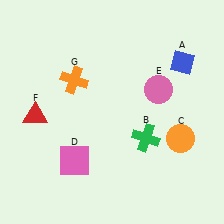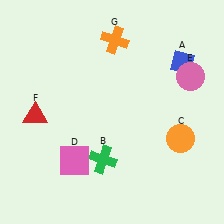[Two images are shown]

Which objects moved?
The objects that moved are: the green cross (B), the pink circle (E), the orange cross (G).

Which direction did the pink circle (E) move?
The pink circle (E) moved right.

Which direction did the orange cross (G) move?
The orange cross (G) moved right.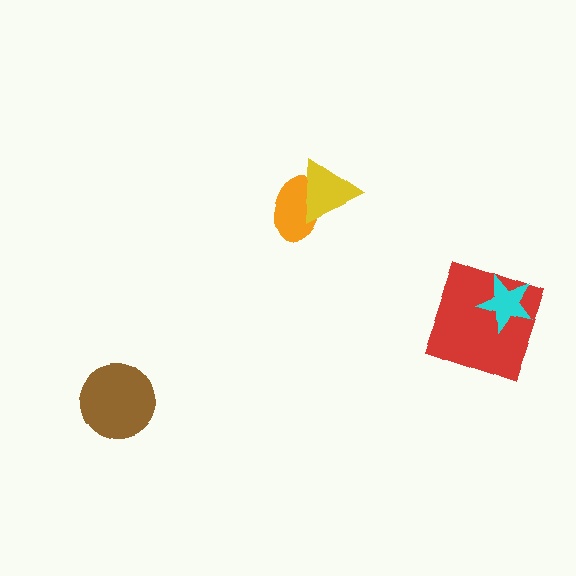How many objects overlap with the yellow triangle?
1 object overlaps with the yellow triangle.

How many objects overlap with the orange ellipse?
1 object overlaps with the orange ellipse.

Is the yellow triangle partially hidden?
No, no other shape covers it.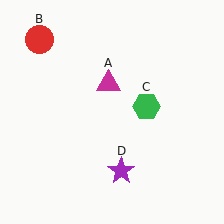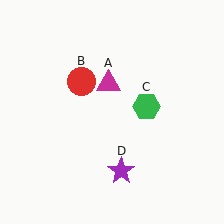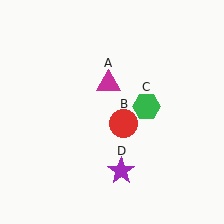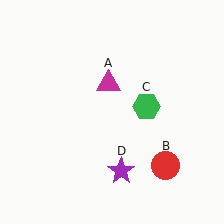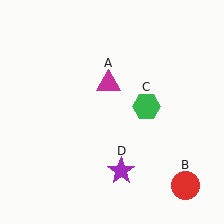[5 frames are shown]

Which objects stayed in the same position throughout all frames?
Magenta triangle (object A) and green hexagon (object C) and purple star (object D) remained stationary.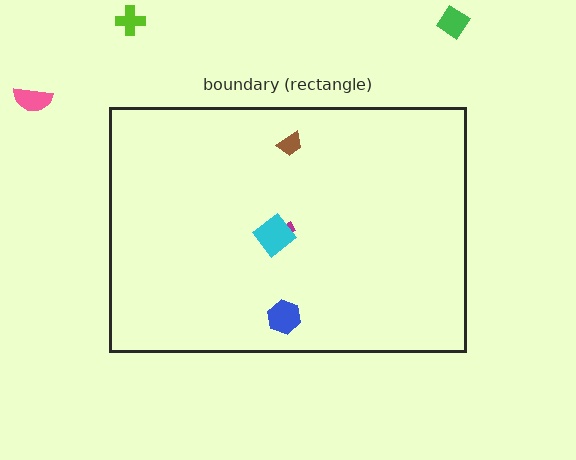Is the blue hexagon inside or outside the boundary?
Inside.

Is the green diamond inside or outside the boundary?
Outside.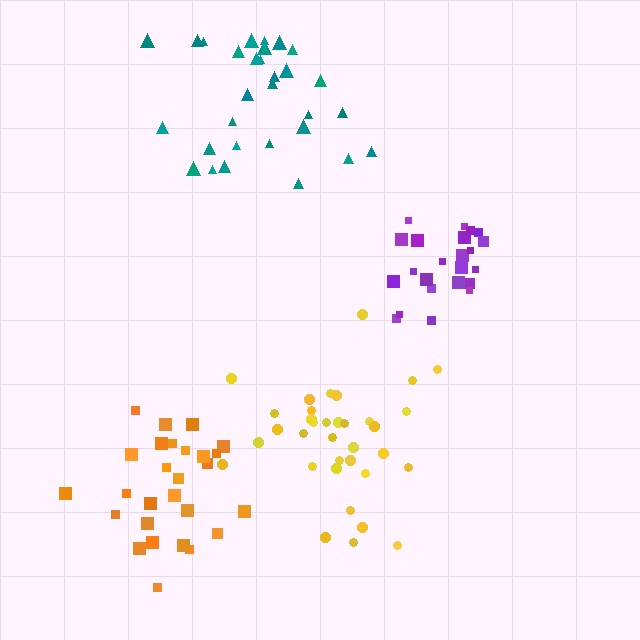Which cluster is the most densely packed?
Purple.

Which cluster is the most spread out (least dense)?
Teal.